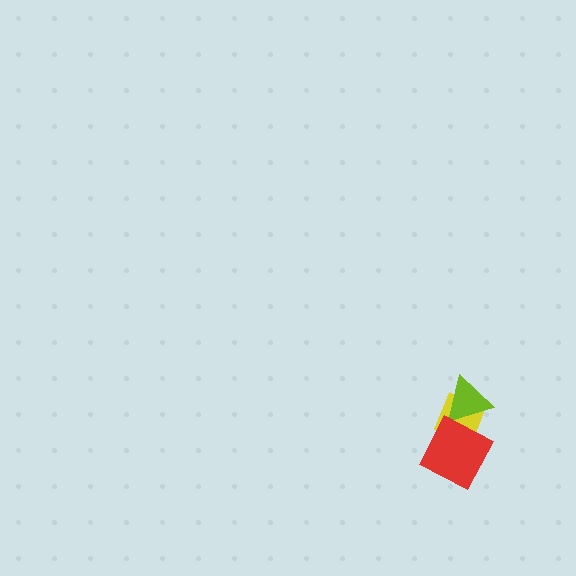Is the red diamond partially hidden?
No, no other shape covers it.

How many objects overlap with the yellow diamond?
2 objects overlap with the yellow diamond.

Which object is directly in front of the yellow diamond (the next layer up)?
The lime triangle is directly in front of the yellow diamond.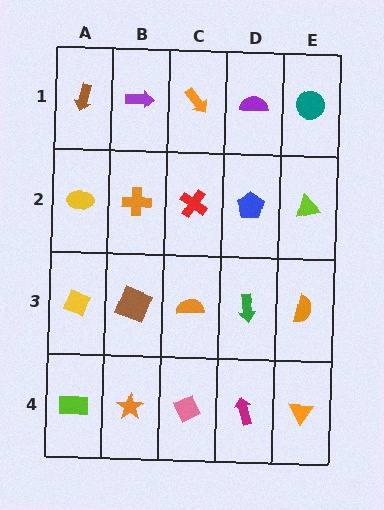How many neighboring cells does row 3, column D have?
4.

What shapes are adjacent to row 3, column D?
A blue pentagon (row 2, column D), a magenta arrow (row 4, column D), an orange semicircle (row 3, column C), an orange semicircle (row 3, column E).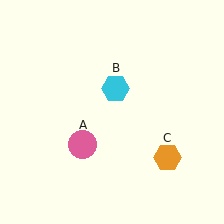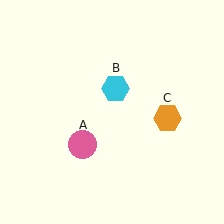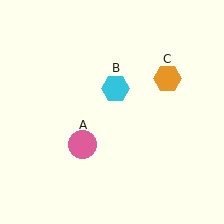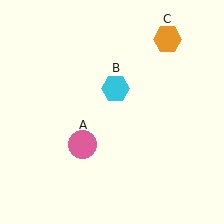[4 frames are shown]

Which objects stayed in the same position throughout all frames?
Pink circle (object A) and cyan hexagon (object B) remained stationary.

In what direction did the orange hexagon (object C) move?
The orange hexagon (object C) moved up.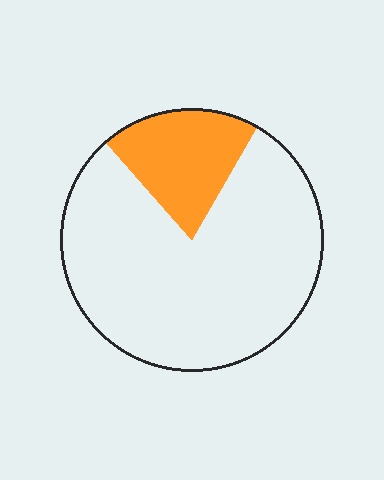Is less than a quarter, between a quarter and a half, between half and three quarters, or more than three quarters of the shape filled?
Less than a quarter.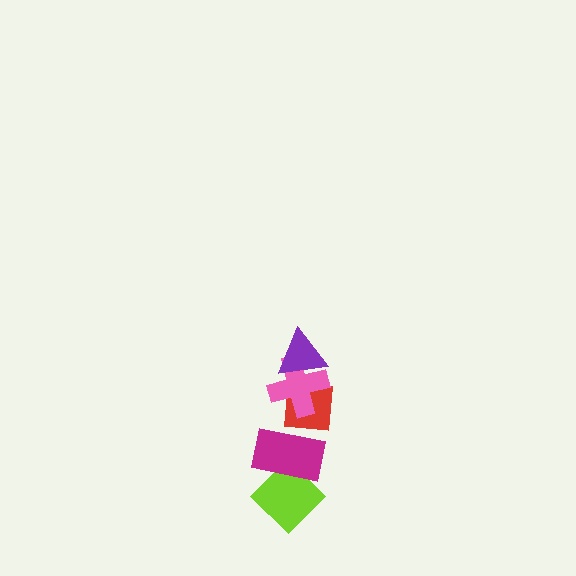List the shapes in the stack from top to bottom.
From top to bottom: the purple triangle, the pink cross, the red square, the magenta rectangle, the lime diamond.